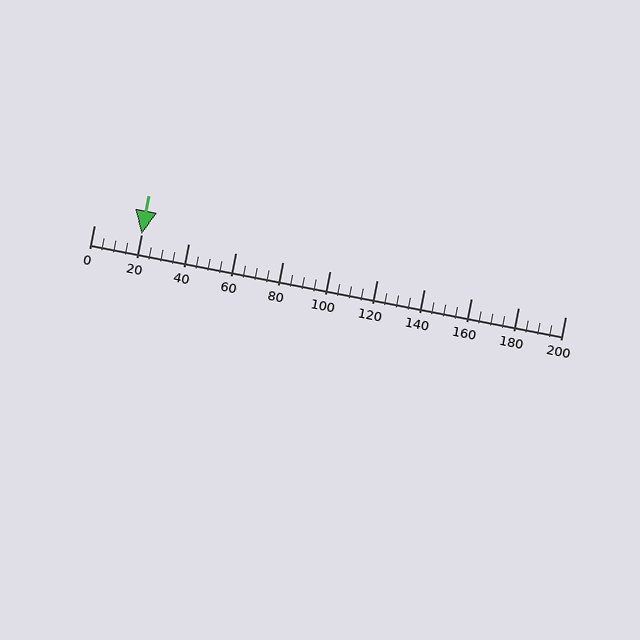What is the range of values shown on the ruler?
The ruler shows values from 0 to 200.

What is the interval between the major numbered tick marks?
The major tick marks are spaced 20 units apart.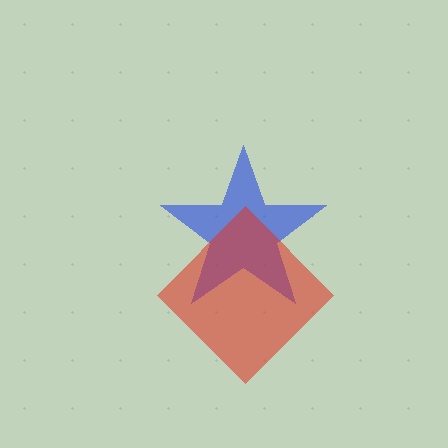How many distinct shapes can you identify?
There are 2 distinct shapes: a blue star, a red diamond.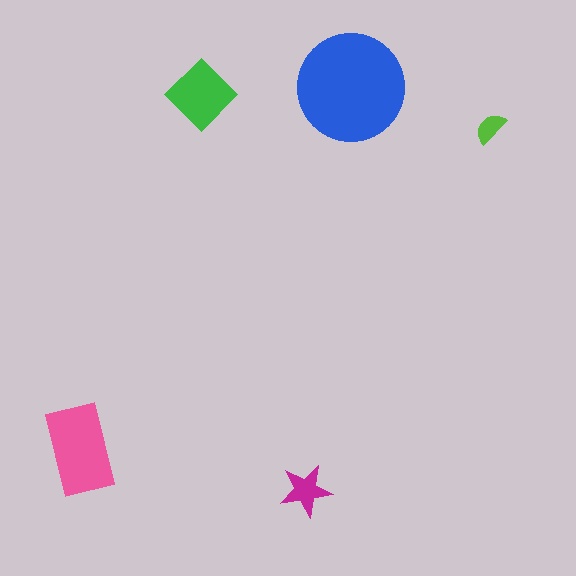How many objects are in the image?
There are 5 objects in the image.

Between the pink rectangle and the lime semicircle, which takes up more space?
The pink rectangle.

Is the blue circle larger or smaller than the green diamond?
Larger.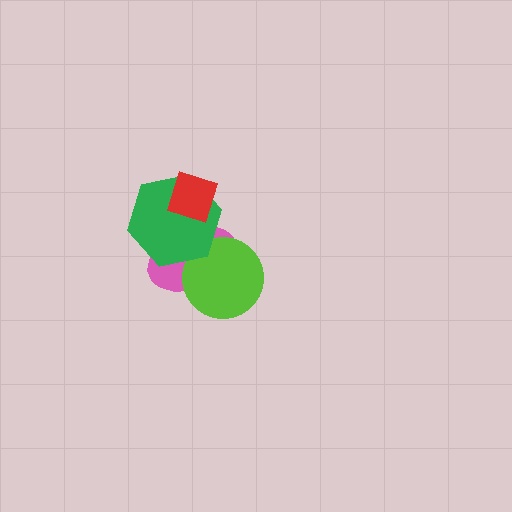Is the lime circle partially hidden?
Yes, it is partially covered by another shape.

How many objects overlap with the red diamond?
2 objects overlap with the red diamond.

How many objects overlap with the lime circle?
2 objects overlap with the lime circle.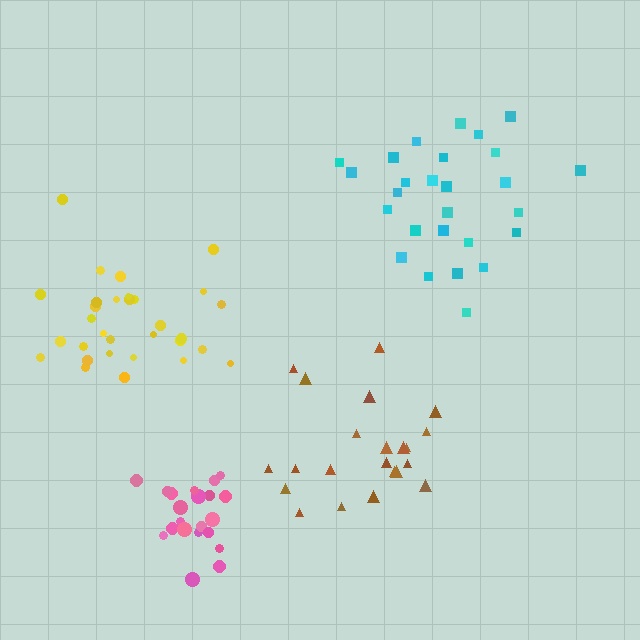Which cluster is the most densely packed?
Pink.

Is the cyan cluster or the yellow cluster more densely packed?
Cyan.